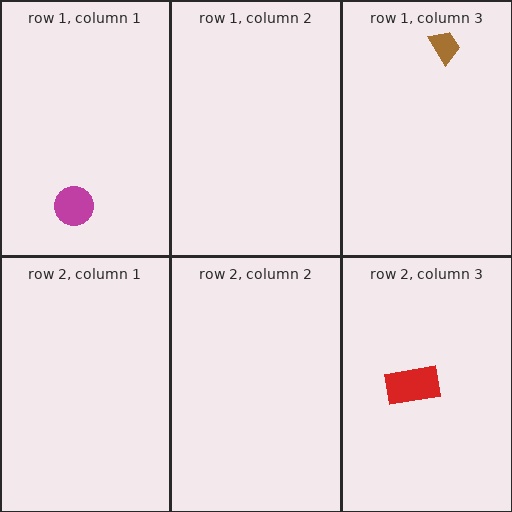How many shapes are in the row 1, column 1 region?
1.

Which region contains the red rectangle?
The row 2, column 3 region.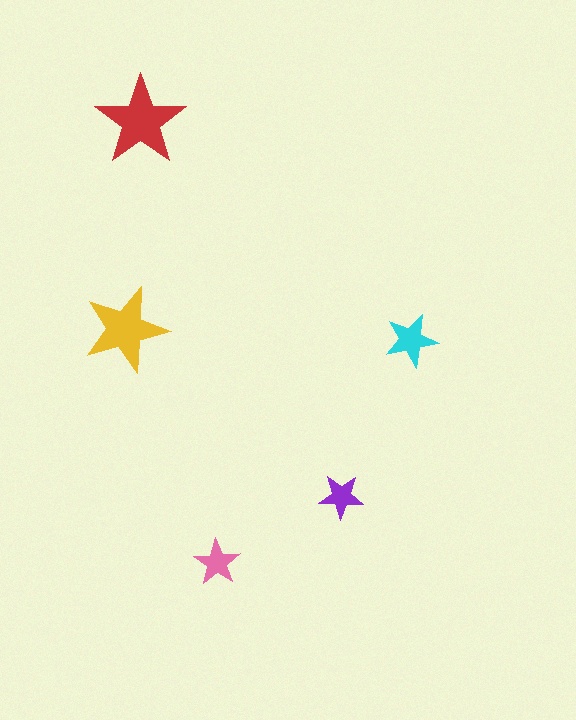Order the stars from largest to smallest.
the red one, the yellow one, the cyan one, the pink one, the purple one.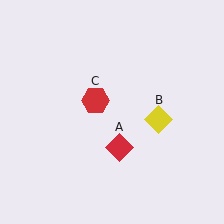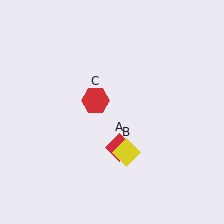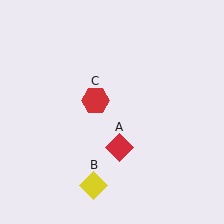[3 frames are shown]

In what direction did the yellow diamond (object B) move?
The yellow diamond (object B) moved down and to the left.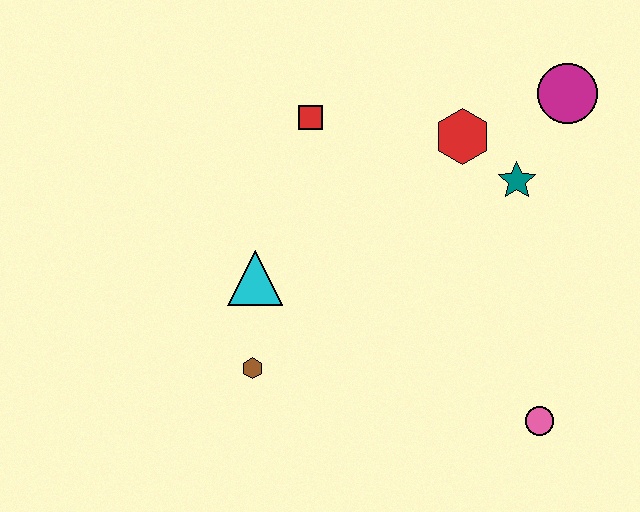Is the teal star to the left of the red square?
No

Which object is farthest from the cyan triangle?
The magenta circle is farthest from the cyan triangle.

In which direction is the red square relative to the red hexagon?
The red square is to the left of the red hexagon.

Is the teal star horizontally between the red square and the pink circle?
Yes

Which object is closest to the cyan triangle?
The brown hexagon is closest to the cyan triangle.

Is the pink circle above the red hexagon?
No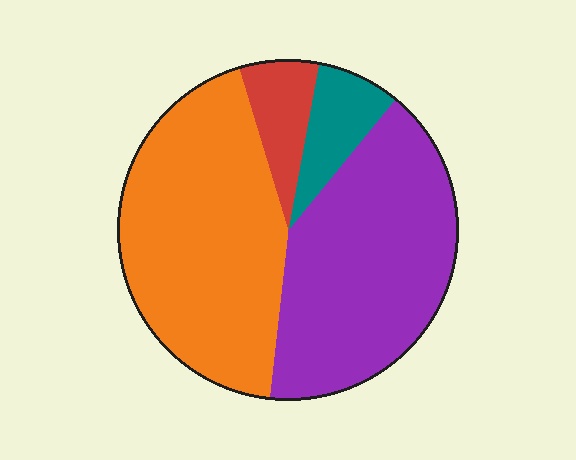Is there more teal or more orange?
Orange.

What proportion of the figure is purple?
Purple takes up about two fifths (2/5) of the figure.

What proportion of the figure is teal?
Teal covers 8% of the figure.